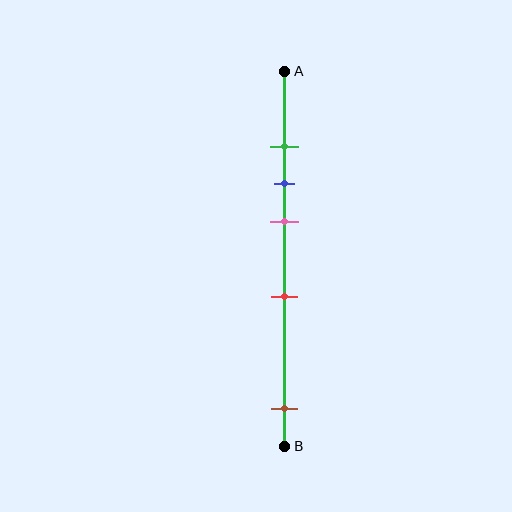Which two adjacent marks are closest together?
The green and blue marks are the closest adjacent pair.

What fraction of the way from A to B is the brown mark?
The brown mark is approximately 90% (0.9) of the way from A to B.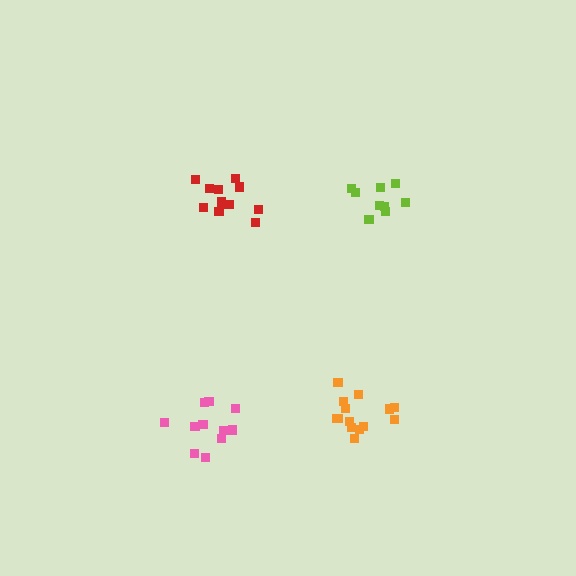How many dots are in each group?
Group 1: 12 dots, Group 2: 11 dots, Group 3: 9 dots, Group 4: 14 dots (46 total).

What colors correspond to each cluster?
The clusters are colored: red, pink, lime, orange.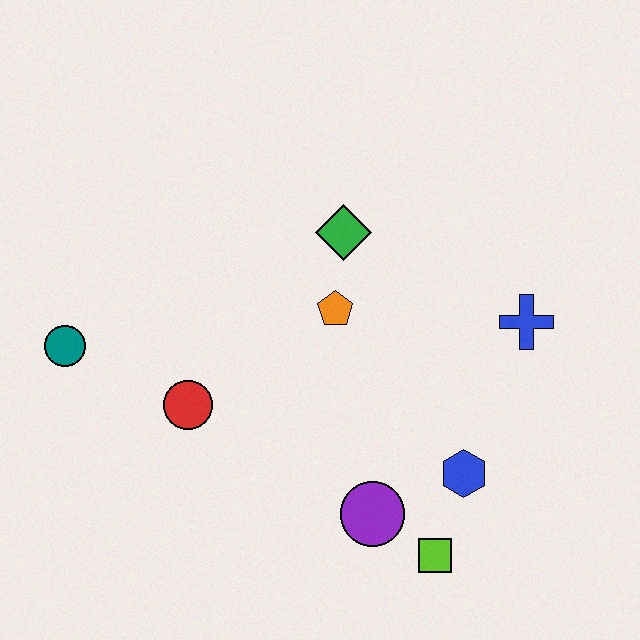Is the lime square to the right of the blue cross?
No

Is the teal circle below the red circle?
No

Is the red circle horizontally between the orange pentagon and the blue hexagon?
No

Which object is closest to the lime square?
The purple circle is closest to the lime square.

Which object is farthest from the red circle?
The blue cross is farthest from the red circle.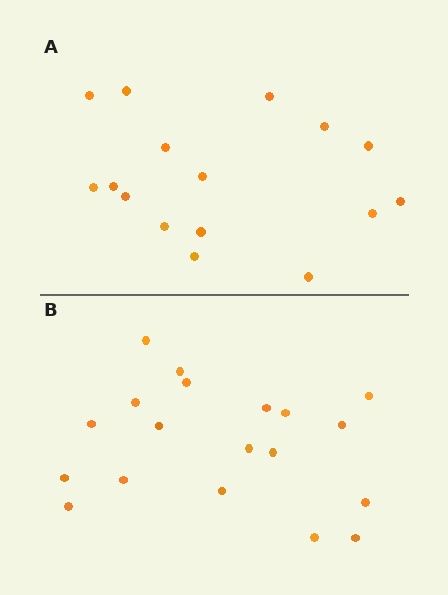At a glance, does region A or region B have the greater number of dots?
Region B (the bottom region) has more dots.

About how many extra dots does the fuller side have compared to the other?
Region B has just a few more — roughly 2 or 3 more dots than region A.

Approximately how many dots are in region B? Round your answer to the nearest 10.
About 20 dots. (The exact count is 19, which rounds to 20.)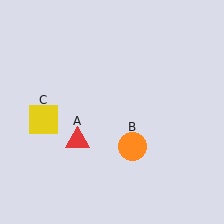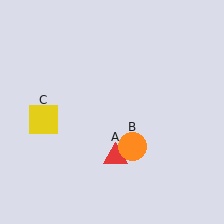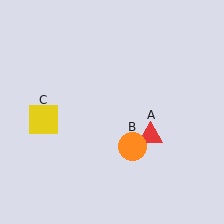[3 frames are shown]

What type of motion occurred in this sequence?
The red triangle (object A) rotated counterclockwise around the center of the scene.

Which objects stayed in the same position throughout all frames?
Orange circle (object B) and yellow square (object C) remained stationary.